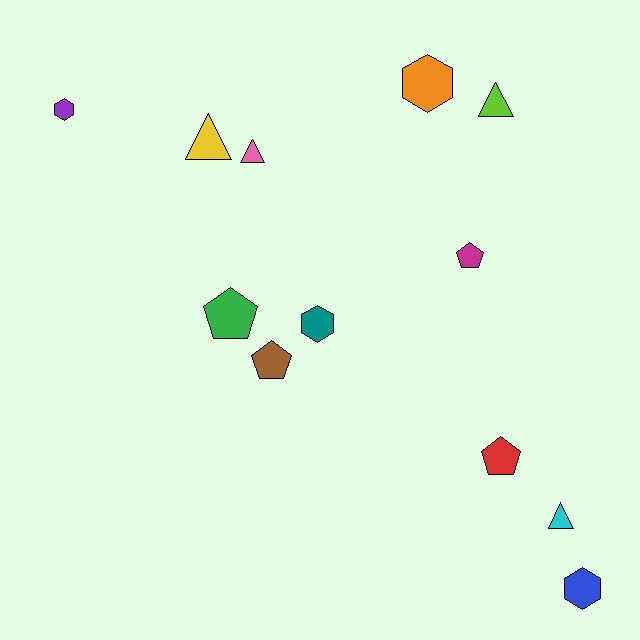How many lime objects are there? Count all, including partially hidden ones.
There is 1 lime object.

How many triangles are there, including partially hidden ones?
There are 4 triangles.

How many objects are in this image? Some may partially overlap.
There are 12 objects.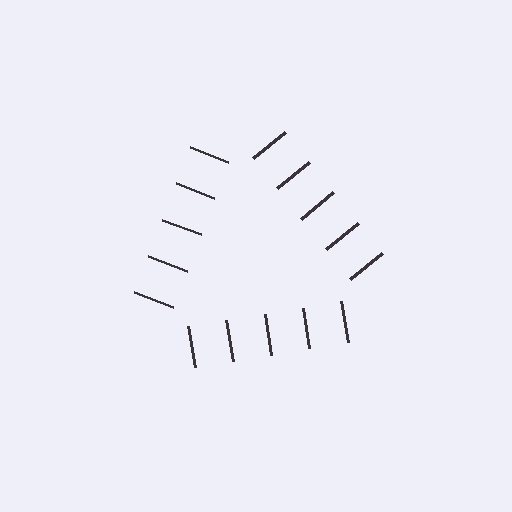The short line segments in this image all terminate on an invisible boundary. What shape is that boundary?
An illusory triangle — the line segments terminate on its edges but no continuous stroke is drawn.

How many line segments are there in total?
15 — 5 along each of the 3 edges.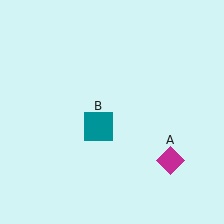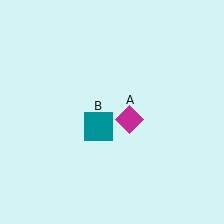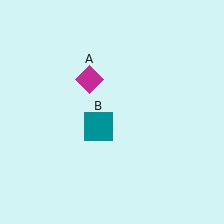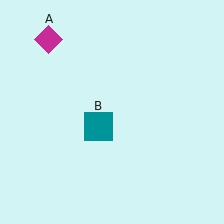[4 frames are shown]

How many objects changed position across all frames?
1 object changed position: magenta diamond (object A).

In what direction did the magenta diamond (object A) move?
The magenta diamond (object A) moved up and to the left.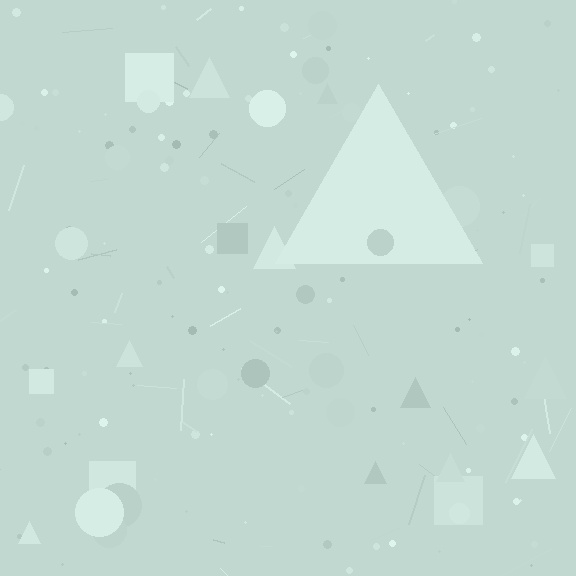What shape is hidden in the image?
A triangle is hidden in the image.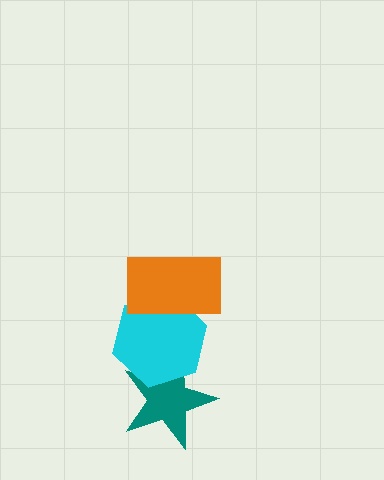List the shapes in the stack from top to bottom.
From top to bottom: the orange rectangle, the cyan hexagon, the teal star.